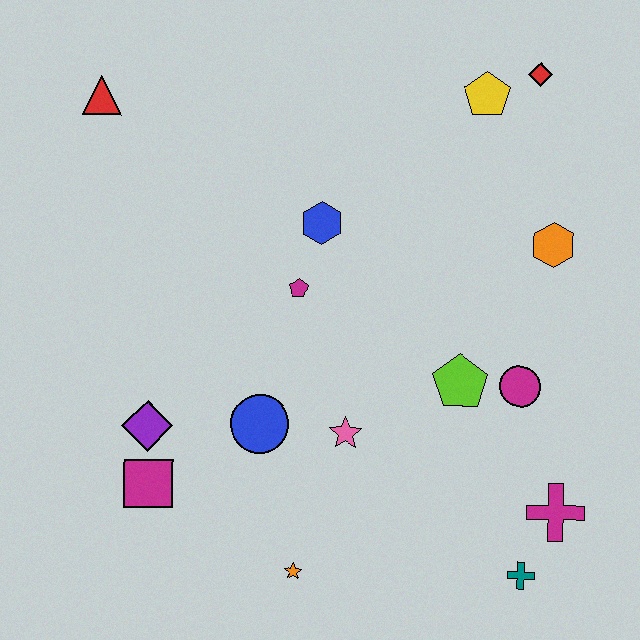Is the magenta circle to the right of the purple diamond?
Yes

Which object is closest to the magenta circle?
The lime pentagon is closest to the magenta circle.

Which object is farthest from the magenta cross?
The red triangle is farthest from the magenta cross.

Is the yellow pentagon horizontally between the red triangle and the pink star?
No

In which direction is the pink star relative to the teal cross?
The pink star is to the left of the teal cross.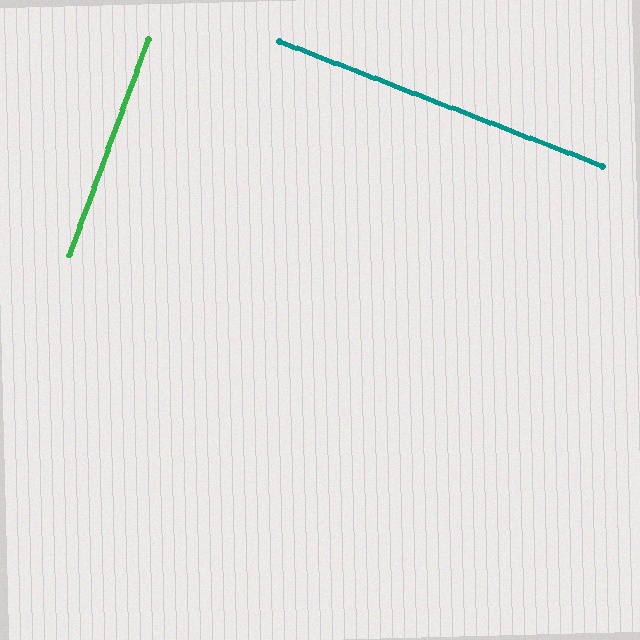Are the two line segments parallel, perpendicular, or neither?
Perpendicular — they meet at approximately 89°.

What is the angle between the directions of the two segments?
Approximately 89 degrees.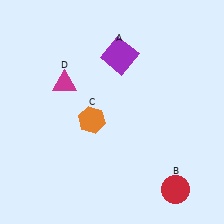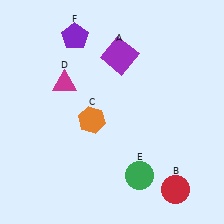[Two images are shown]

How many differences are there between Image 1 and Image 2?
There are 2 differences between the two images.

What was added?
A green circle (E), a purple pentagon (F) were added in Image 2.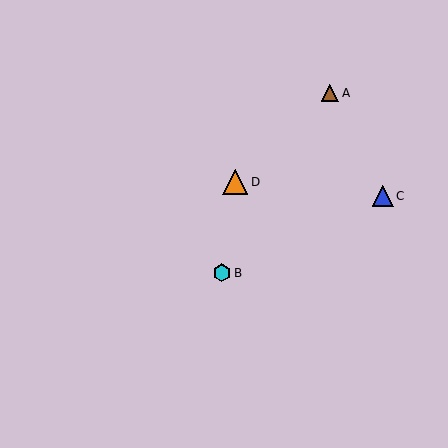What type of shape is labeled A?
Shape A is a brown triangle.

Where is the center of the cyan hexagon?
The center of the cyan hexagon is at (222, 273).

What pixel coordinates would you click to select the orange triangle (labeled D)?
Click at (235, 182) to select the orange triangle D.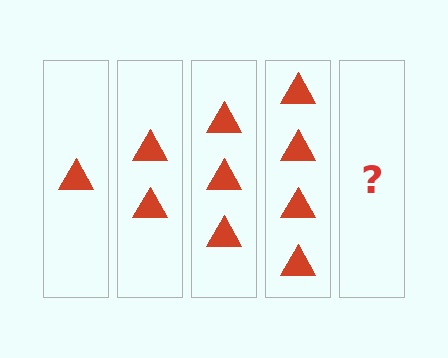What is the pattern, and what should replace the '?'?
The pattern is that each step adds one more triangle. The '?' should be 5 triangles.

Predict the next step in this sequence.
The next step is 5 triangles.